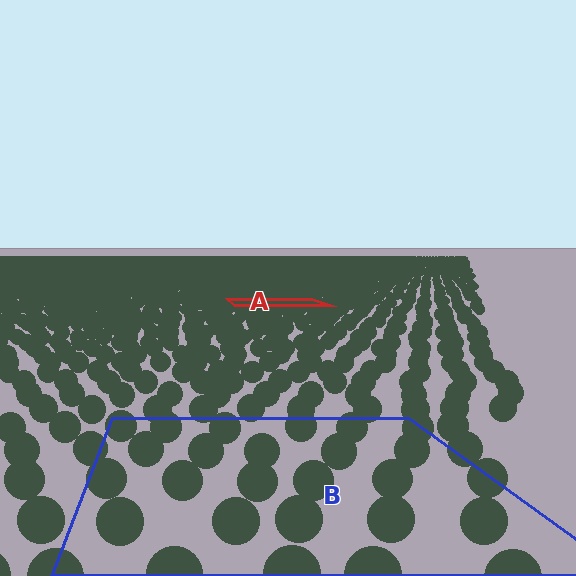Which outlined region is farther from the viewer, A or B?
Region A is farther from the viewer — the texture elements inside it appear smaller and more densely packed.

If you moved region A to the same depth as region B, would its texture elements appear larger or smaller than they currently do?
They would appear larger. At a closer depth, the same texture elements are projected at a bigger on-screen size.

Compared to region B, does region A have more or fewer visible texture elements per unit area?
Region A has more texture elements per unit area — they are packed more densely because it is farther away.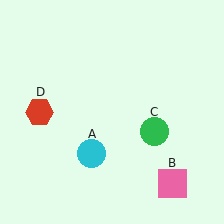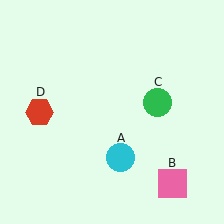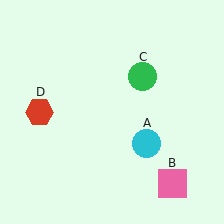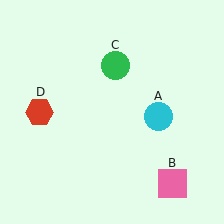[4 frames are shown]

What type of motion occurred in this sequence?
The cyan circle (object A), green circle (object C) rotated counterclockwise around the center of the scene.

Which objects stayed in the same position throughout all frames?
Pink square (object B) and red hexagon (object D) remained stationary.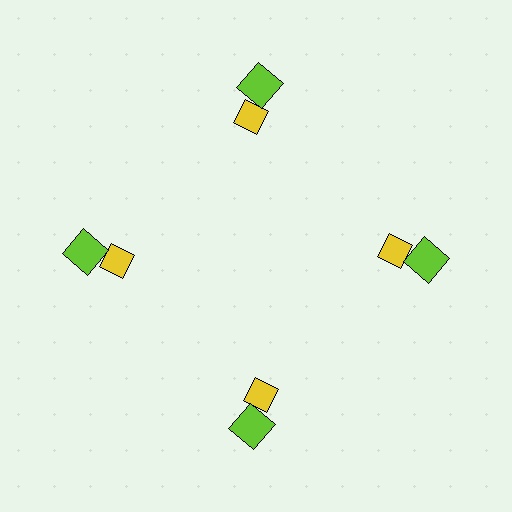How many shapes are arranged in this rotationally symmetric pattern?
There are 8 shapes, arranged in 4 groups of 2.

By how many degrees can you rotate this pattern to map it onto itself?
The pattern maps onto itself every 90 degrees of rotation.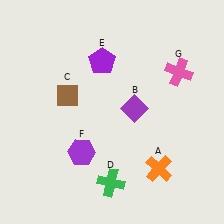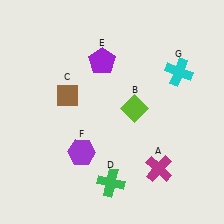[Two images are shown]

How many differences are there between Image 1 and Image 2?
There are 3 differences between the two images.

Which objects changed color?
A changed from orange to magenta. B changed from purple to lime. G changed from pink to cyan.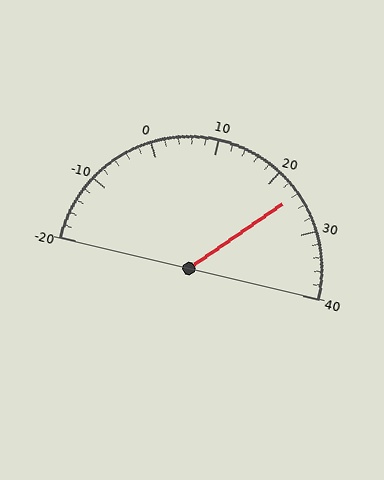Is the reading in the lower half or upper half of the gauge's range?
The reading is in the upper half of the range (-20 to 40).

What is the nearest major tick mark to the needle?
The nearest major tick mark is 20.